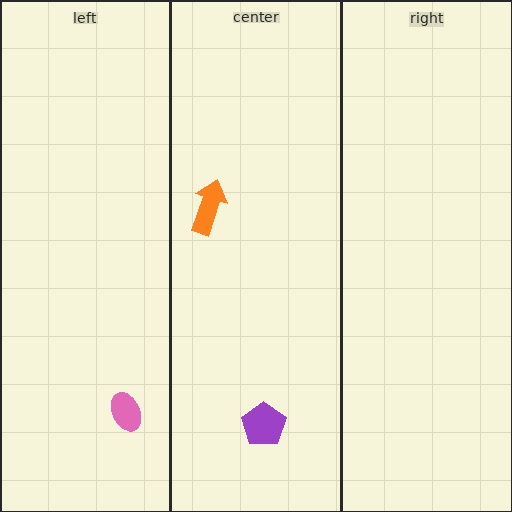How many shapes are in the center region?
2.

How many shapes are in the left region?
1.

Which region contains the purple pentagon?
The center region.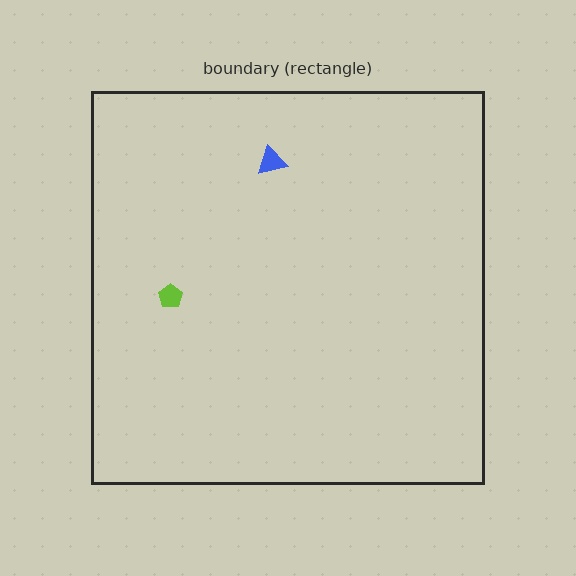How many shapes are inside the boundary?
2 inside, 0 outside.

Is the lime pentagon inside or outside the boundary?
Inside.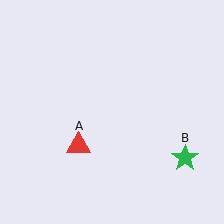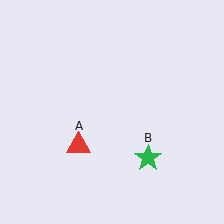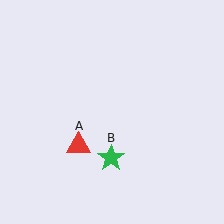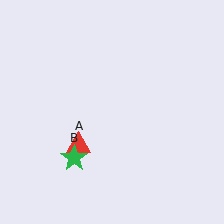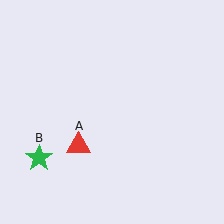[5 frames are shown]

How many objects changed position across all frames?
1 object changed position: green star (object B).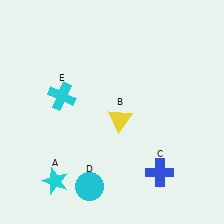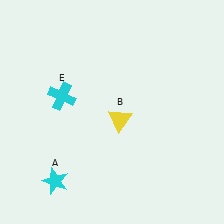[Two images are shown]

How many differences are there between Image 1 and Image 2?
There are 2 differences between the two images.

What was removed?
The blue cross (C), the cyan circle (D) were removed in Image 2.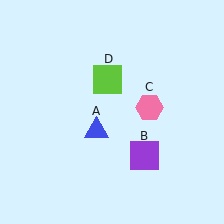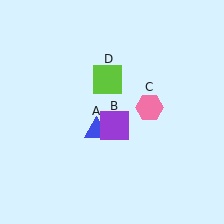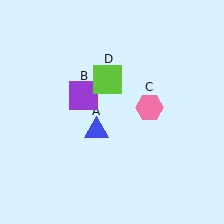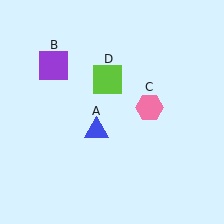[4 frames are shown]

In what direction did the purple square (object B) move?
The purple square (object B) moved up and to the left.